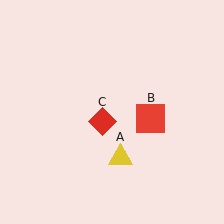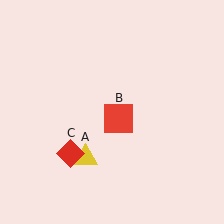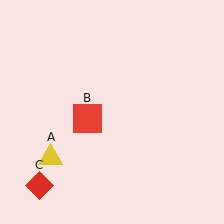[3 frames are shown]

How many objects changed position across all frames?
3 objects changed position: yellow triangle (object A), red square (object B), red diamond (object C).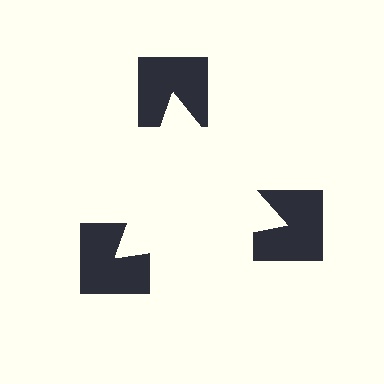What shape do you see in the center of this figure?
An illusory triangle — its edges are inferred from the aligned wedge cuts in the notched squares, not physically drawn.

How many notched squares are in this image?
There are 3 — one at each vertex of the illusory triangle.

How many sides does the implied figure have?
3 sides.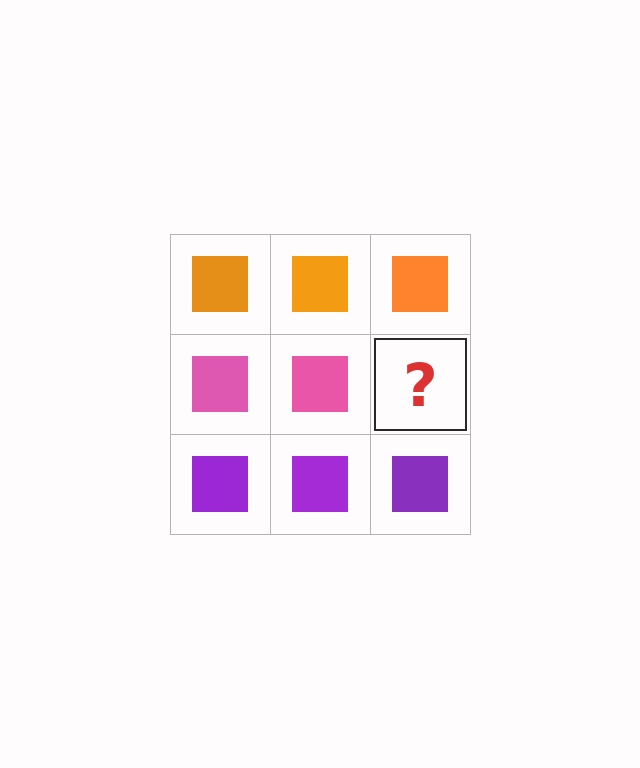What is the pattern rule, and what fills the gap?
The rule is that each row has a consistent color. The gap should be filled with a pink square.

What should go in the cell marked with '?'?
The missing cell should contain a pink square.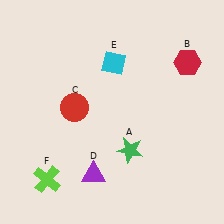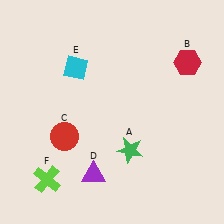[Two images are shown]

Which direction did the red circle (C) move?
The red circle (C) moved down.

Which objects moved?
The objects that moved are: the red circle (C), the cyan diamond (E).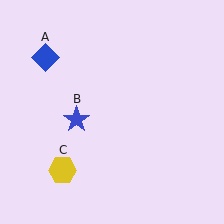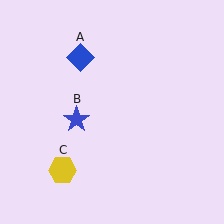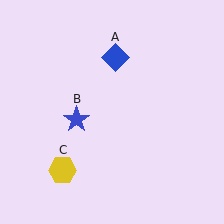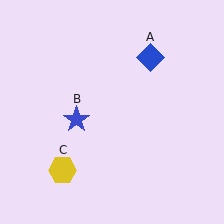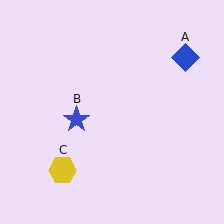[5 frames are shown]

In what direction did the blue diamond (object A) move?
The blue diamond (object A) moved right.